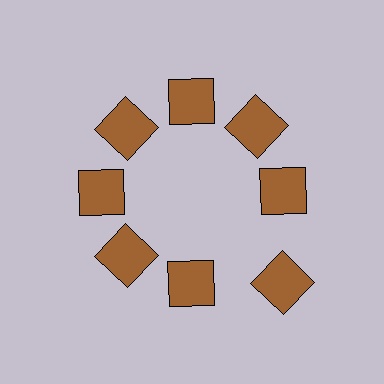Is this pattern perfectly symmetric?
No. The 8 brown squares are arranged in a ring, but one element near the 4 o'clock position is pushed outward from the center, breaking the 8-fold rotational symmetry.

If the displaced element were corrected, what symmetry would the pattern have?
It would have 8-fold rotational symmetry — the pattern would map onto itself every 45 degrees.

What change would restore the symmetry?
The symmetry would be restored by moving it inward, back onto the ring so that all 8 squares sit at equal angles and equal distance from the center.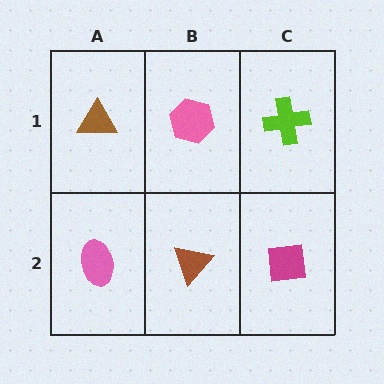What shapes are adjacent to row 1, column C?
A magenta square (row 2, column C), a pink hexagon (row 1, column B).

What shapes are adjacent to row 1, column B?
A brown triangle (row 2, column B), a brown triangle (row 1, column A), a lime cross (row 1, column C).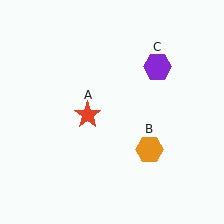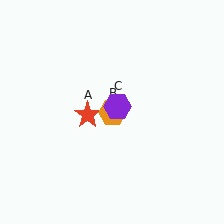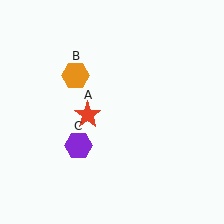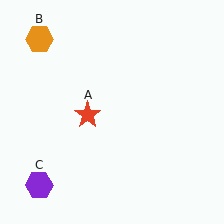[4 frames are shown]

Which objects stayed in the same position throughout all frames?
Red star (object A) remained stationary.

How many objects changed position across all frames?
2 objects changed position: orange hexagon (object B), purple hexagon (object C).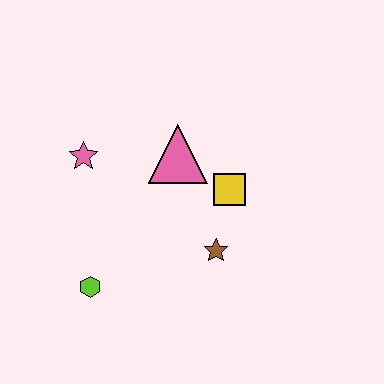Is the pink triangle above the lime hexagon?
Yes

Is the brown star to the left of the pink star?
No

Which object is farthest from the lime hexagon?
The yellow square is farthest from the lime hexagon.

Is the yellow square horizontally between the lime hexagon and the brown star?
No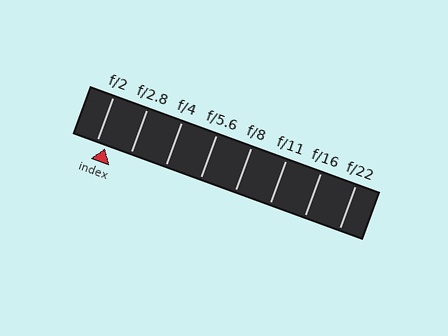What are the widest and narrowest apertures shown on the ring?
The widest aperture shown is f/2 and the narrowest is f/22.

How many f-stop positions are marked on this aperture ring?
There are 8 f-stop positions marked.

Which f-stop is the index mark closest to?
The index mark is closest to f/2.